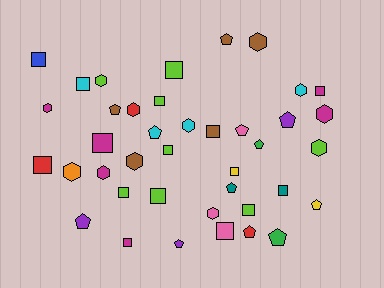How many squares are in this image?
There are 16 squares.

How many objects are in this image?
There are 40 objects.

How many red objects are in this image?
There are 3 red objects.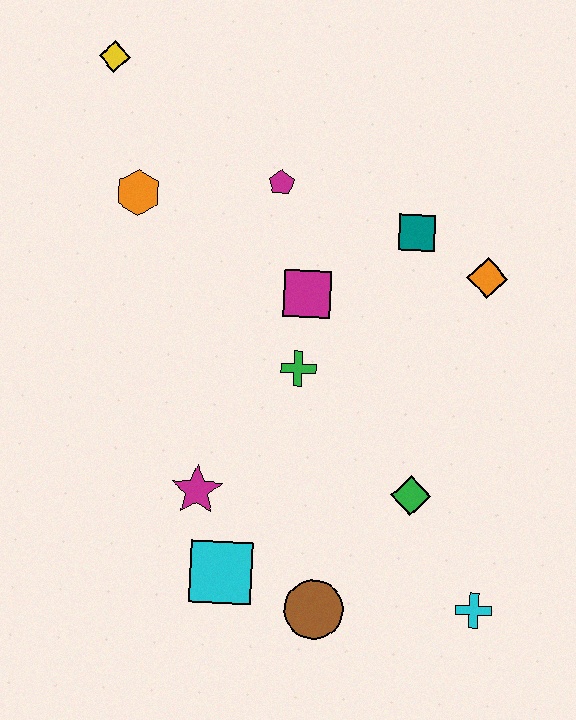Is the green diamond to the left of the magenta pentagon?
No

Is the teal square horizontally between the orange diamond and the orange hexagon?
Yes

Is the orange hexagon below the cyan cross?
No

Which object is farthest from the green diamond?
The yellow diamond is farthest from the green diamond.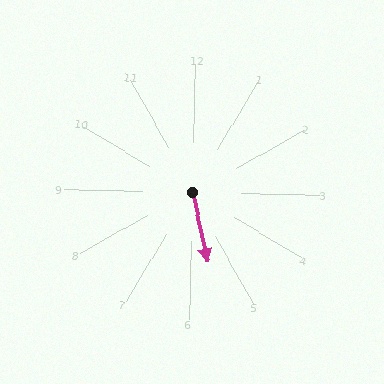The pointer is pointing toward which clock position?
Roughly 6 o'clock.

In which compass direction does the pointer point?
South.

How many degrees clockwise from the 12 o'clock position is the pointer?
Approximately 166 degrees.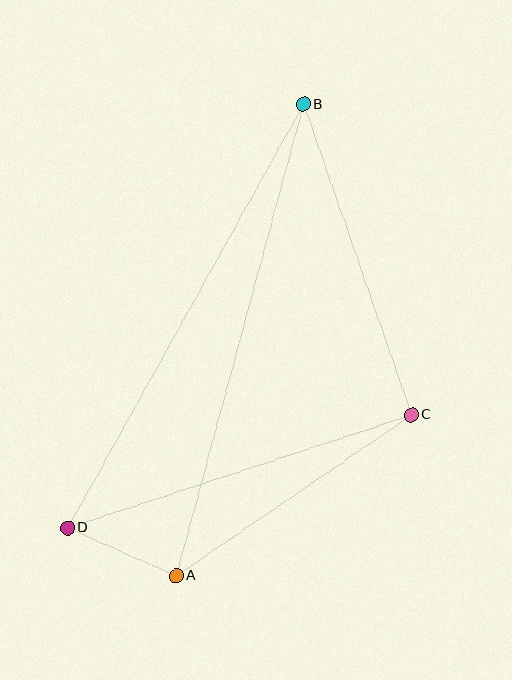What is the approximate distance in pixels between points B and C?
The distance between B and C is approximately 329 pixels.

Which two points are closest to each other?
Points A and D are closest to each other.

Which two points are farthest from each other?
Points A and B are farthest from each other.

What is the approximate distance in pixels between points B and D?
The distance between B and D is approximately 484 pixels.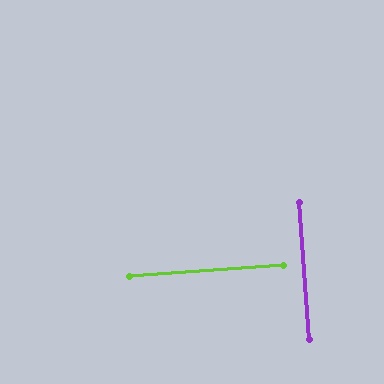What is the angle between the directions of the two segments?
Approximately 90 degrees.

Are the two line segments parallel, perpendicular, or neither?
Perpendicular — they meet at approximately 90°.